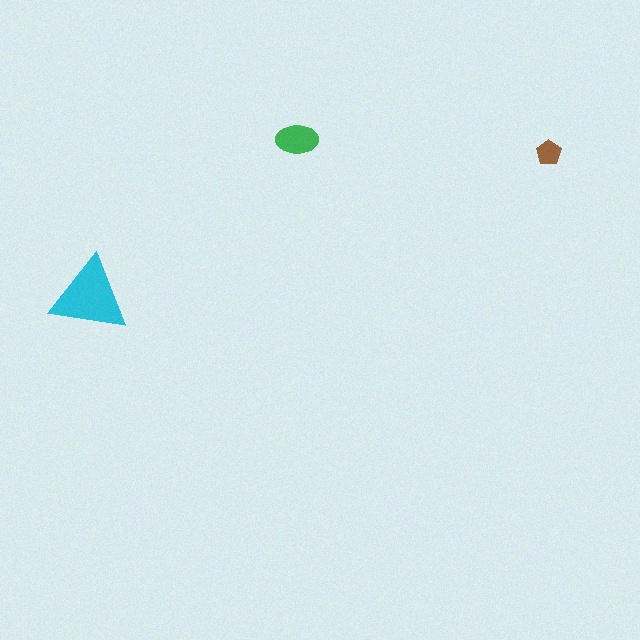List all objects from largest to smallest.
The cyan triangle, the green ellipse, the brown pentagon.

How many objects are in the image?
There are 3 objects in the image.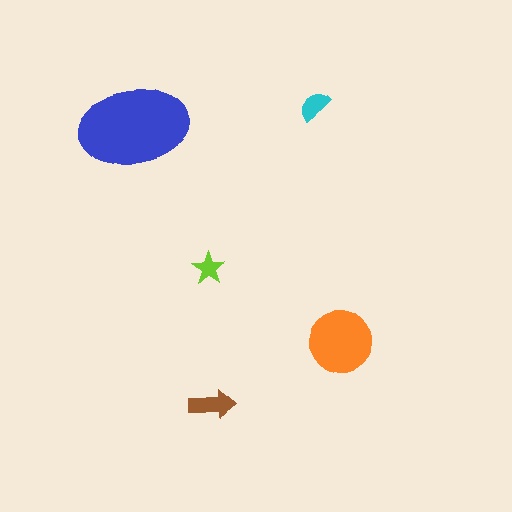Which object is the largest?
The blue ellipse.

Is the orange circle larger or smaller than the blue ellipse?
Smaller.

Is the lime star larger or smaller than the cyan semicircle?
Smaller.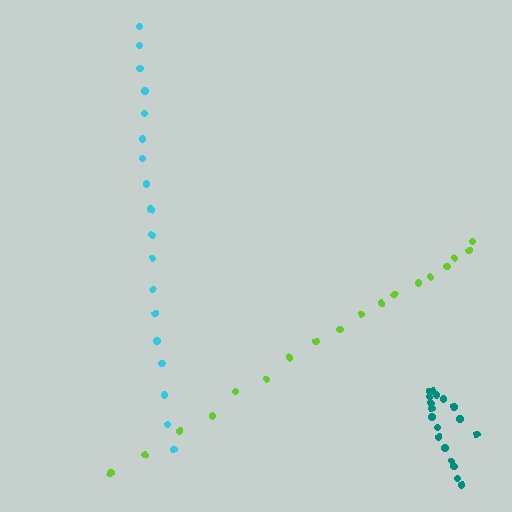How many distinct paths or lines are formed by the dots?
There are 3 distinct paths.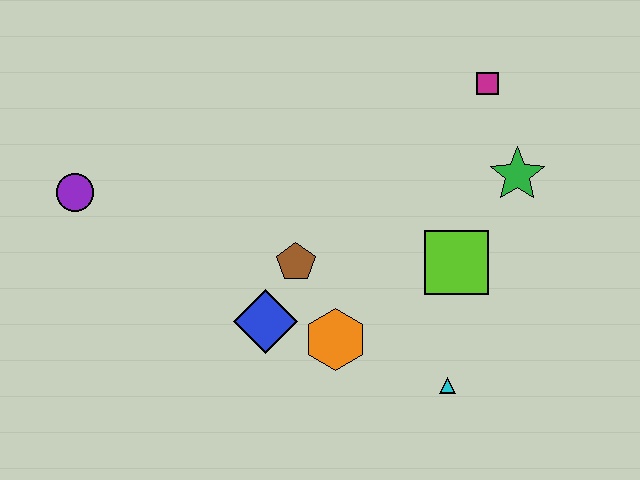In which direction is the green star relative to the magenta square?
The green star is below the magenta square.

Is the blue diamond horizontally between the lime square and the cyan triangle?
No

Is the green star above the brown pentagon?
Yes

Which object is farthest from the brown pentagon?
The magenta square is farthest from the brown pentagon.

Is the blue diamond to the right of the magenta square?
No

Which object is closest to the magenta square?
The green star is closest to the magenta square.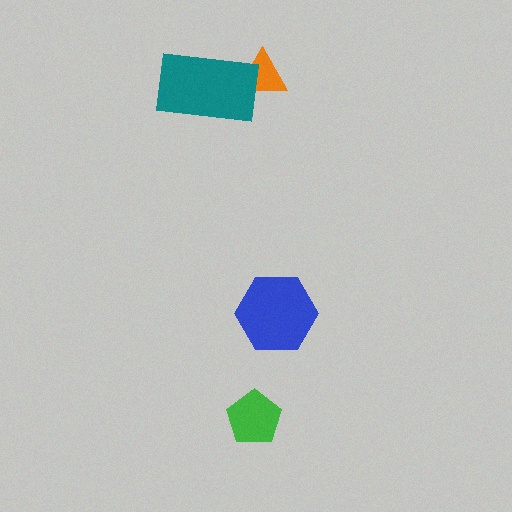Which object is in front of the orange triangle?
The teal rectangle is in front of the orange triangle.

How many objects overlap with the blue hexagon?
0 objects overlap with the blue hexagon.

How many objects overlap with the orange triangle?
1 object overlaps with the orange triangle.